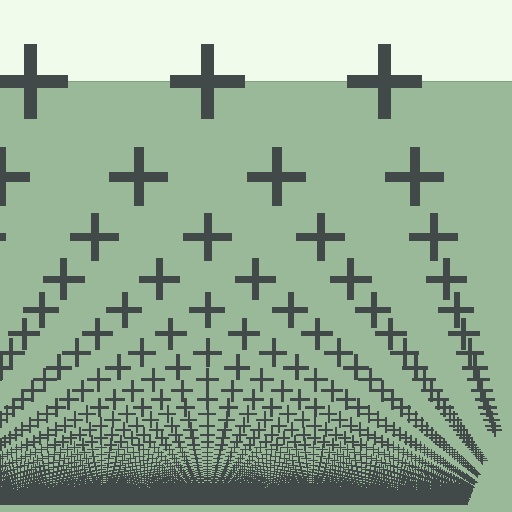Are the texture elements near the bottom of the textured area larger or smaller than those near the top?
Smaller. The gradient is inverted — elements near the bottom are smaller and denser.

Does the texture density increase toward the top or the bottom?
Density increases toward the bottom.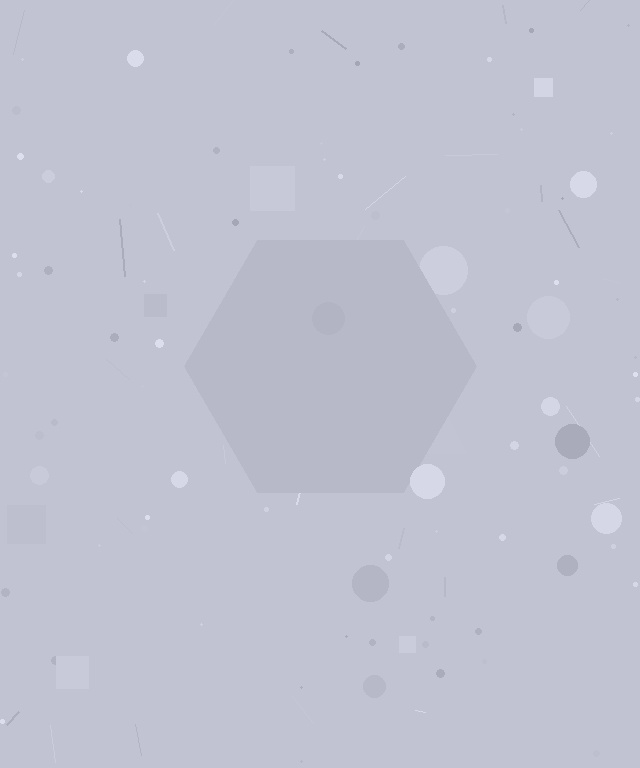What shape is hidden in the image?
A hexagon is hidden in the image.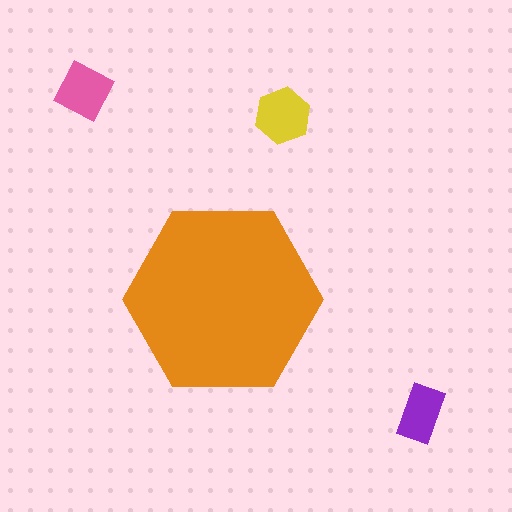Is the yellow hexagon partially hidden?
No, the yellow hexagon is fully visible.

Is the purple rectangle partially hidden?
No, the purple rectangle is fully visible.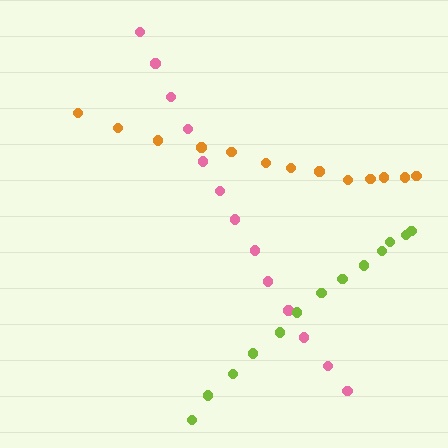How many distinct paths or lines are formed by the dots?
There are 3 distinct paths.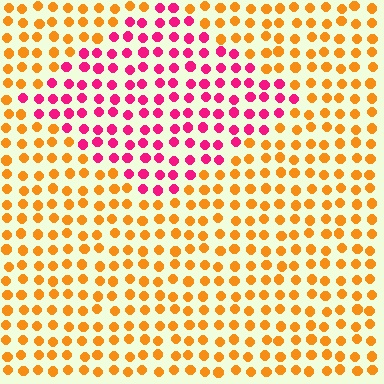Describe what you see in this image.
The image is filled with small orange elements in a uniform arrangement. A diamond-shaped region is visible where the elements are tinted to a slightly different hue, forming a subtle color boundary.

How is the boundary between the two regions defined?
The boundary is defined purely by a slight shift in hue (about 62 degrees). Spacing, size, and orientation are identical on both sides.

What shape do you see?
I see a diamond.